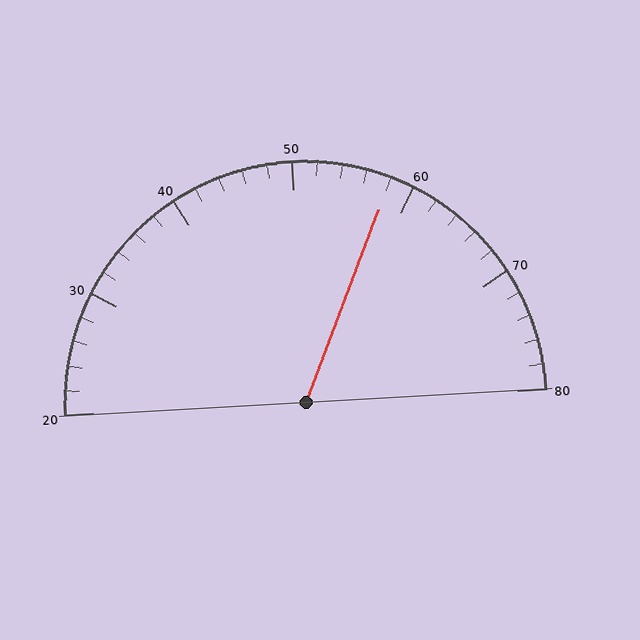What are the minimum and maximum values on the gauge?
The gauge ranges from 20 to 80.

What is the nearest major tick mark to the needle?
The nearest major tick mark is 60.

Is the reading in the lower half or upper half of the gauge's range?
The reading is in the upper half of the range (20 to 80).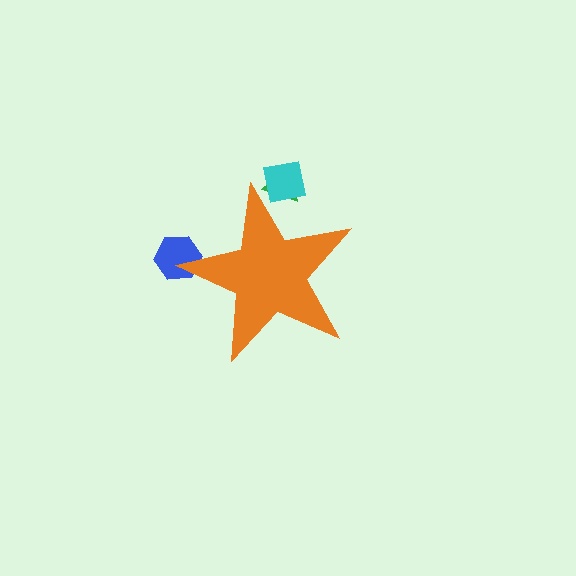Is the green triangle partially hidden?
Yes, the green triangle is partially hidden behind the orange star.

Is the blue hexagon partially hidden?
Yes, the blue hexagon is partially hidden behind the orange star.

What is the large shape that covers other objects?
An orange star.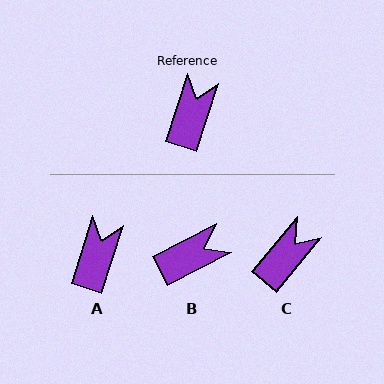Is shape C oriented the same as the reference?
No, it is off by about 22 degrees.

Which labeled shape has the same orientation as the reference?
A.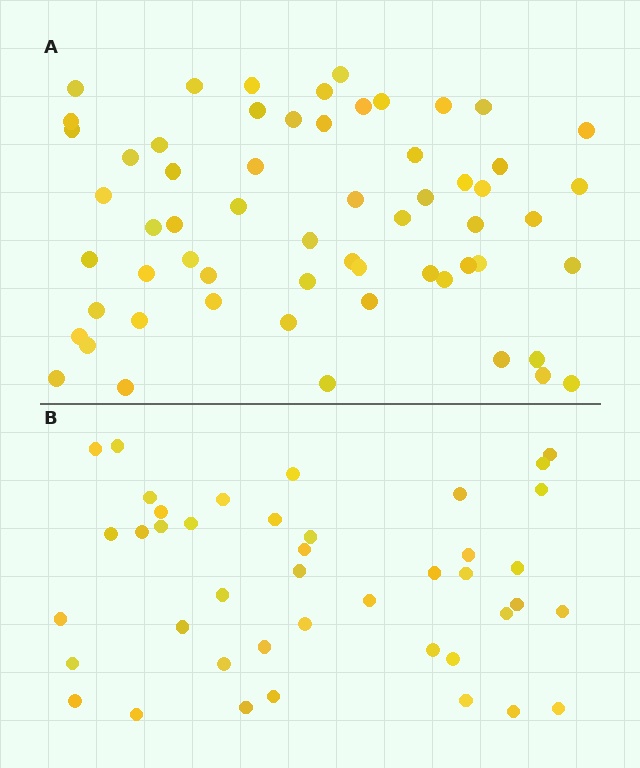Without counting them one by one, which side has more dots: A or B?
Region A (the top region) has more dots.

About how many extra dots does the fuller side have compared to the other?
Region A has approximately 20 more dots than region B.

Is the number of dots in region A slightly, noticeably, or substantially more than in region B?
Region A has noticeably more, but not dramatically so. The ratio is roughly 1.4 to 1.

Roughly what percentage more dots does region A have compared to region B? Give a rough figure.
About 45% more.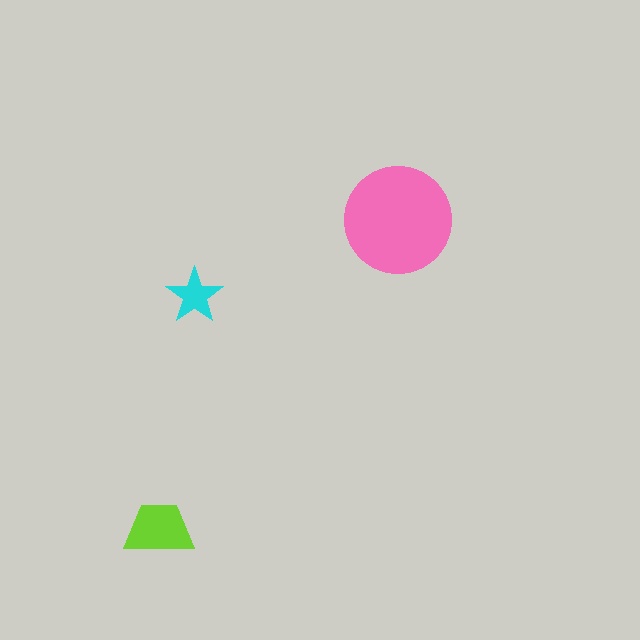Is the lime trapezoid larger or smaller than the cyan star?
Larger.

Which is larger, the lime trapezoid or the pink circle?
The pink circle.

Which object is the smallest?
The cyan star.